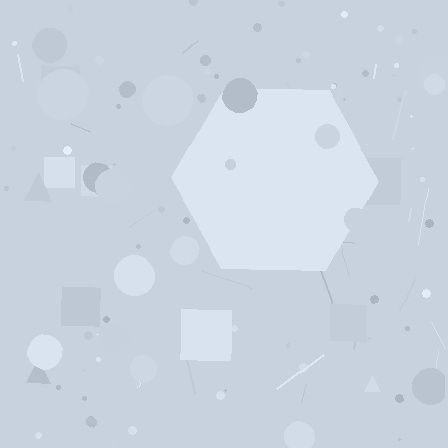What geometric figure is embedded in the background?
A hexagon is embedded in the background.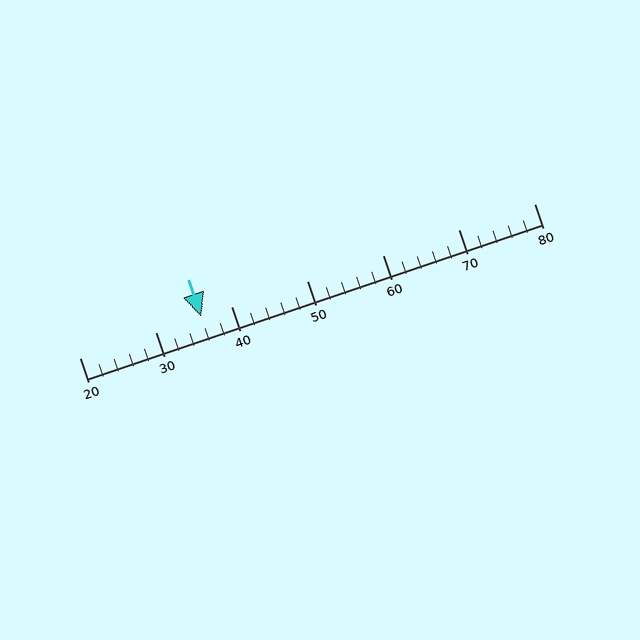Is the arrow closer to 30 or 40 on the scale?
The arrow is closer to 40.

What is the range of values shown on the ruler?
The ruler shows values from 20 to 80.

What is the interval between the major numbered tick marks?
The major tick marks are spaced 10 units apart.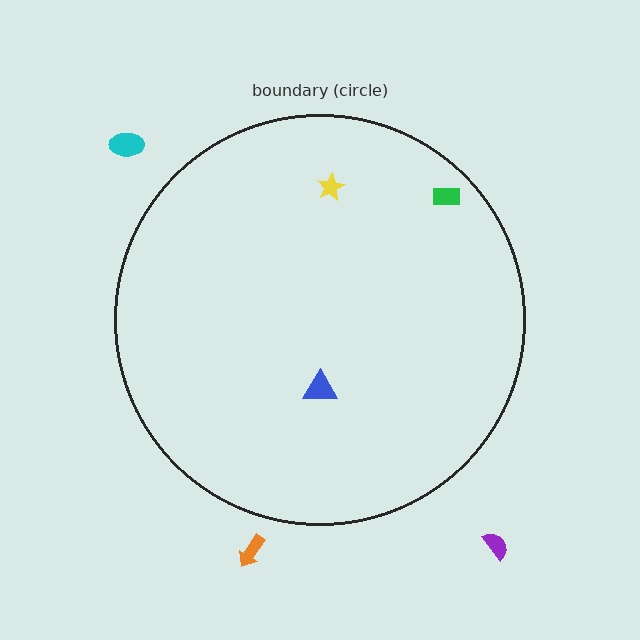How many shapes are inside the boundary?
3 inside, 3 outside.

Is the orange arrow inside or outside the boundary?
Outside.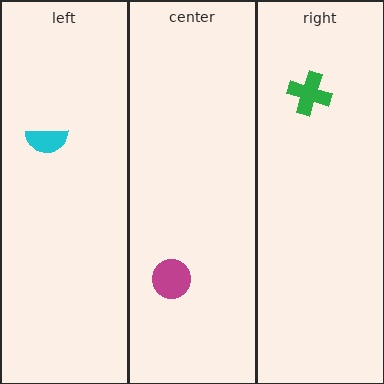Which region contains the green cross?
The right region.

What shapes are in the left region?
The cyan semicircle.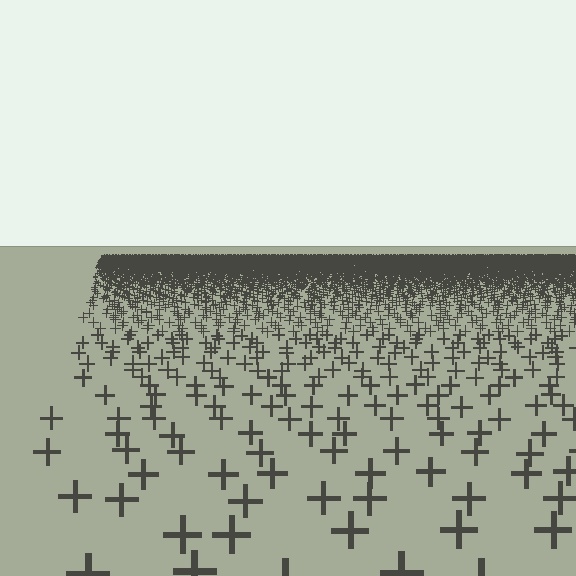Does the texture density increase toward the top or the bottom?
Density increases toward the top.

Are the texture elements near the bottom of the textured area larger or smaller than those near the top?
Larger. Near the bottom, elements are closer to the viewer and appear at a bigger on-screen size.